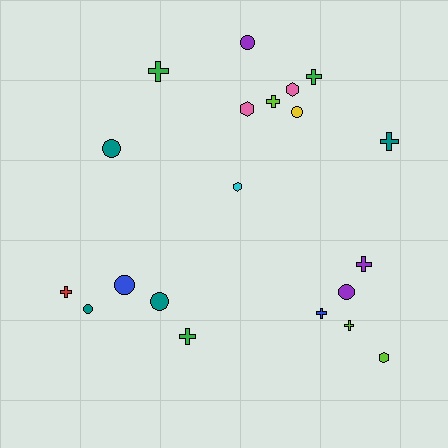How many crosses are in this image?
There are 9 crosses.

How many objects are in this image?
There are 20 objects.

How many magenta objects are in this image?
There are no magenta objects.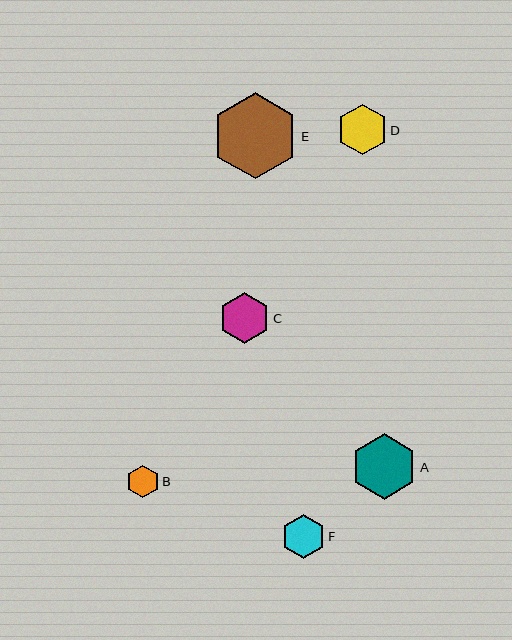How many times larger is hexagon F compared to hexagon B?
Hexagon F is approximately 1.3 times the size of hexagon B.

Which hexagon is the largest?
Hexagon E is the largest with a size of approximately 86 pixels.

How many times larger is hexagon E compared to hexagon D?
Hexagon E is approximately 1.7 times the size of hexagon D.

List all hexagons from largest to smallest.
From largest to smallest: E, A, C, D, F, B.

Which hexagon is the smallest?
Hexagon B is the smallest with a size of approximately 33 pixels.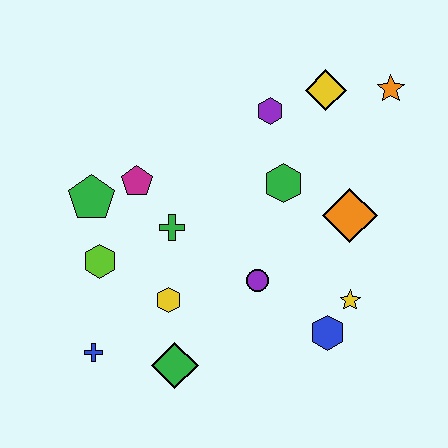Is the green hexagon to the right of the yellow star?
No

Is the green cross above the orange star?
No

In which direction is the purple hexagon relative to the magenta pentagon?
The purple hexagon is to the right of the magenta pentagon.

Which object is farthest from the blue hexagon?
The green pentagon is farthest from the blue hexagon.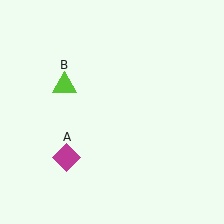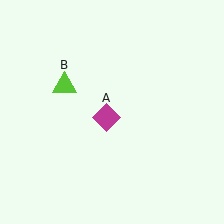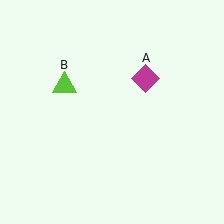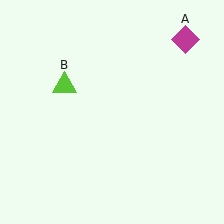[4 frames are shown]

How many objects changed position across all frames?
1 object changed position: magenta diamond (object A).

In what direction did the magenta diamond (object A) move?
The magenta diamond (object A) moved up and to the right.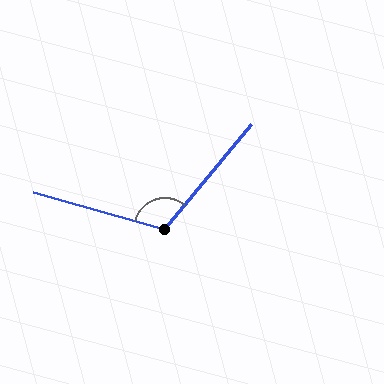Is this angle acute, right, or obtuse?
It is obtuse.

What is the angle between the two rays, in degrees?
Approximately 114 degrees.